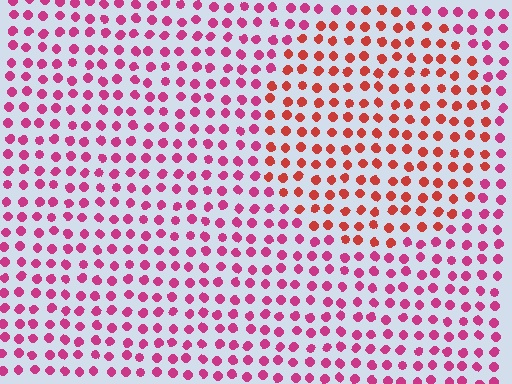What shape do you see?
I see a circle.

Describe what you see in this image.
The image is filled with small magenta elements in a uniform arrangement. A circle-shaped region is visible where the elements are tinted to a slightly different hue, forming a subtle color boundary.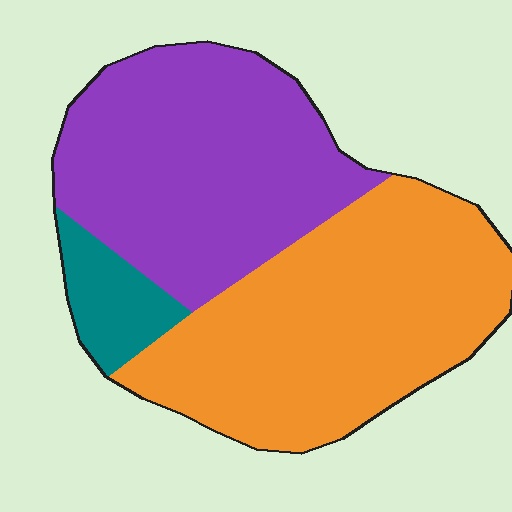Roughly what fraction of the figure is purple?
Purple takes up about two fifths (2/5) of the figure.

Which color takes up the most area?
Orange, at roughly 50%.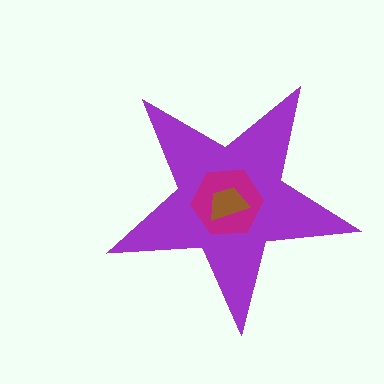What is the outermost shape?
The purple star.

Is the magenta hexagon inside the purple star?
Yes.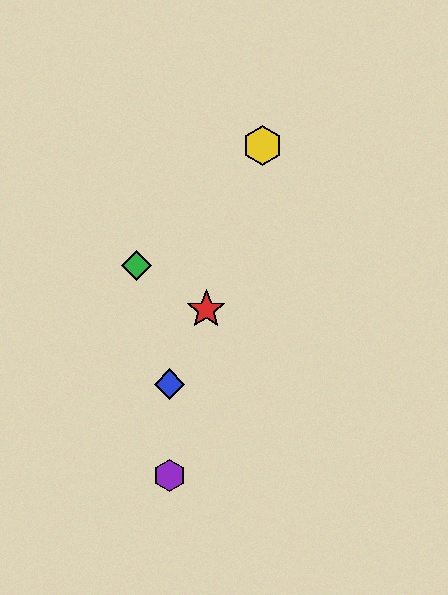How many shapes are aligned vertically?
2 shapes (the blue diamond, the purple hexagon) are aligned vertically.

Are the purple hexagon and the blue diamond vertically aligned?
Yes, both are at x≈169.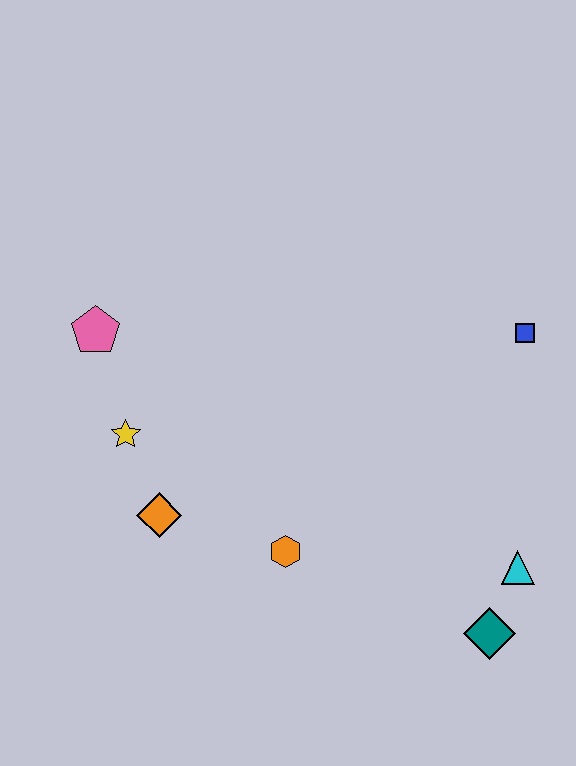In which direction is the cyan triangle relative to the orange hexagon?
The cyan triangle is to the right of the orange hexagon.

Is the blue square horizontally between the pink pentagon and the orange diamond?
No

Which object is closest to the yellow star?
The orange diamond is closest to the yellow star.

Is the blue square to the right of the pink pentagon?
Yes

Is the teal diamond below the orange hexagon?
Yes